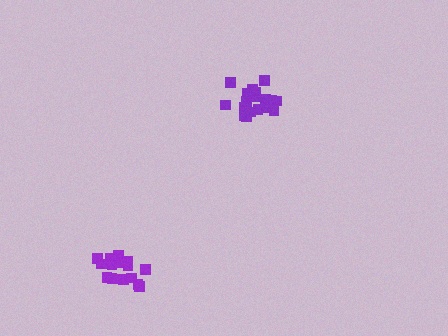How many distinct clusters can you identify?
There are 2 distinct clusters.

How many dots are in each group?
Group 1: 19 dots, Group 2: 16 dots (35 total).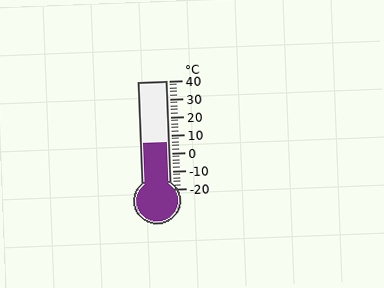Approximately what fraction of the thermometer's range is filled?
The thermometer is filled to approximately 45% of its range.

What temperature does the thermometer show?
The thermometer shows approximately 6°C.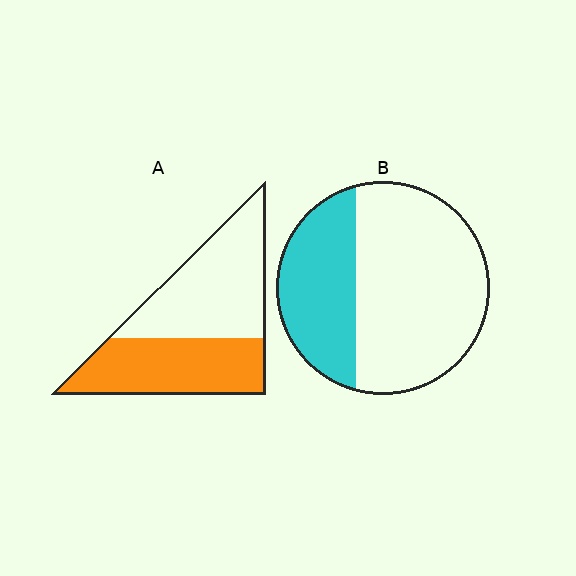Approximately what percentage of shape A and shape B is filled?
A is approximately 45% and B is approximately 35%.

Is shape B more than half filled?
No.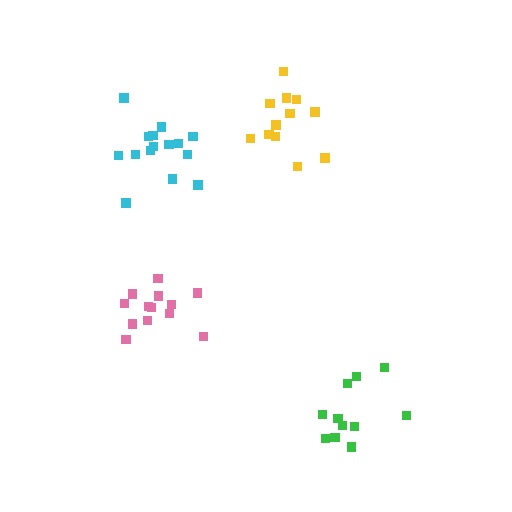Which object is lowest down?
The green cluster is bottommost.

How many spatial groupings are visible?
There are 4 spatial groupings.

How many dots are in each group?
Group 1: 11 dots, Group 2: 15 dots, Group 3: 12 dots, Group 4: 13 dots (51 total).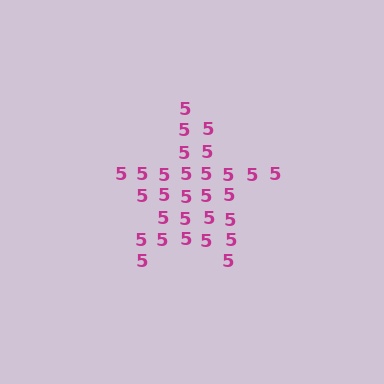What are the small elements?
The small elements are digit 5's.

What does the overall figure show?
The overall figure shows a star.